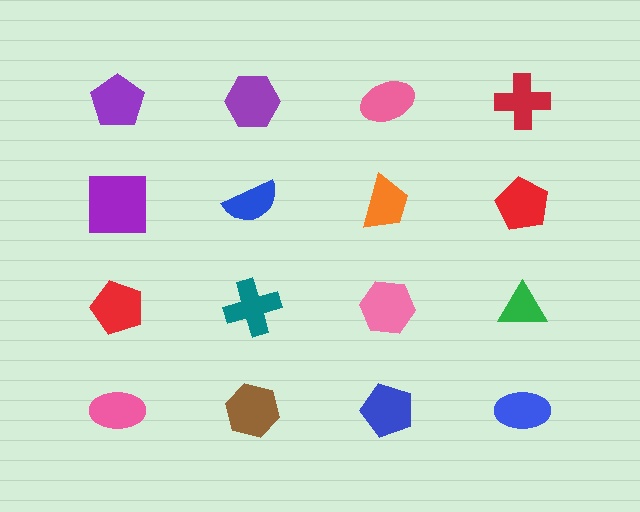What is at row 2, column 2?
A blue semicircle.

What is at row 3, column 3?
A pink hexagon.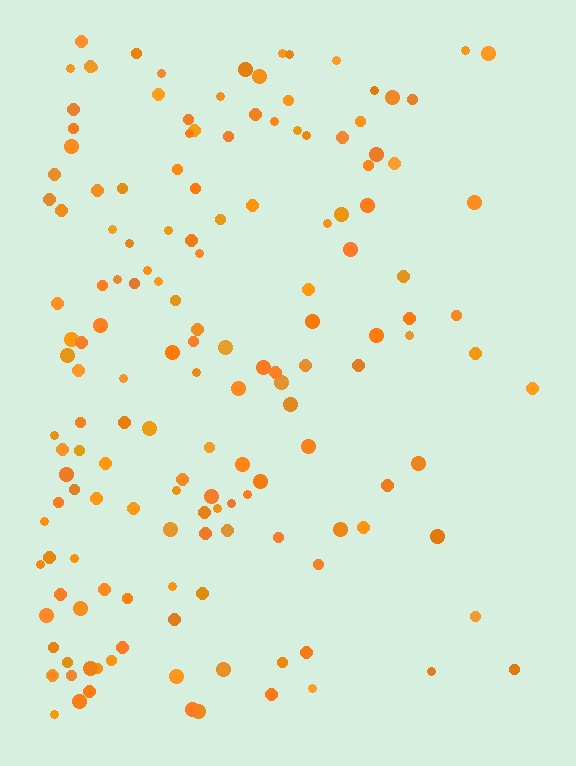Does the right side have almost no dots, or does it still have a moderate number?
Still a moderate number, just noticeably fewer than the left.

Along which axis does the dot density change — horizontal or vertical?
Horizontal.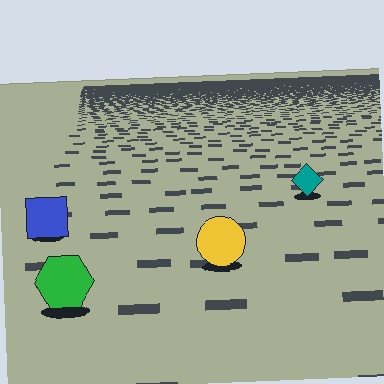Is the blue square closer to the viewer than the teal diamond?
Yes. The blue square is closer — you can tell from the texture gradient: the ground texture is coarser near it.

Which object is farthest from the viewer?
The teal diamond is farthest from the viewer. It appears smaller and the ground texture around it is denser.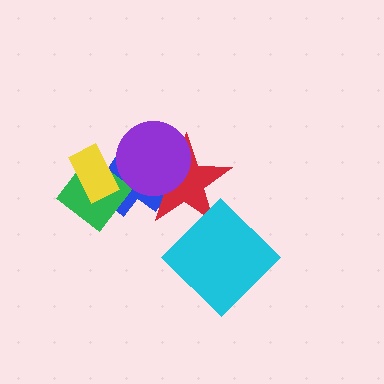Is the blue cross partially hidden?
Yes, it is partially covered by another shape.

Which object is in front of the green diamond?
The yellow rectangle is in front of the green diamond.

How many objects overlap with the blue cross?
4 objects overlap with the blue cross.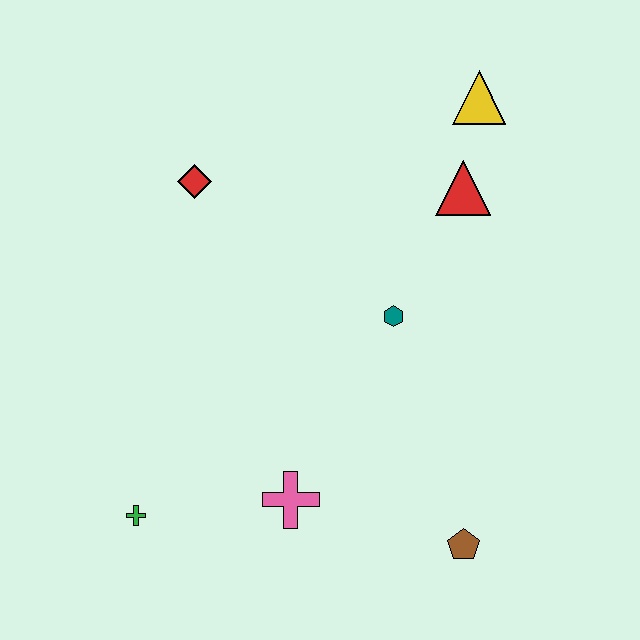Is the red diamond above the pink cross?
Yes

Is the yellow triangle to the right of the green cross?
Yes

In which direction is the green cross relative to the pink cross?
The green cross is to the left of the pink cross.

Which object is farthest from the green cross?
The yellow triangle is farthest from the green cross.